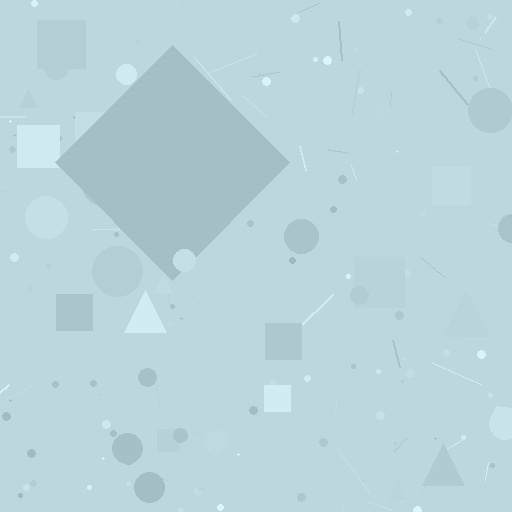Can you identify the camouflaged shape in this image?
The camouflaged shape is a diamond.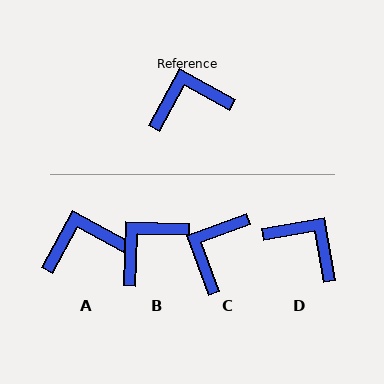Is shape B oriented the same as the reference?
No, it is off by about 28 degrees.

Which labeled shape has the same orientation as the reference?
A.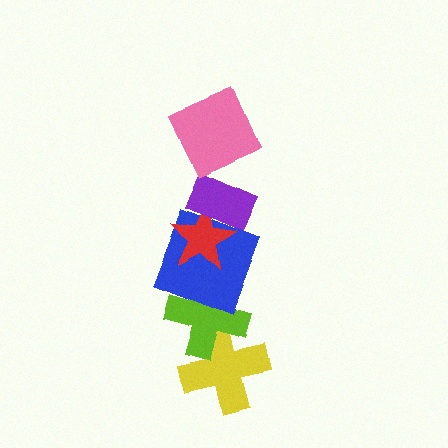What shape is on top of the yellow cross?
The lime cross is on top of the yellow cross.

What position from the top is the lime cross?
The lime cross is 5th from the top.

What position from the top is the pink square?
The pink square is 1st from the top.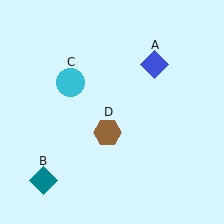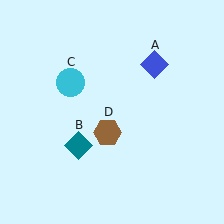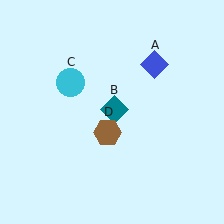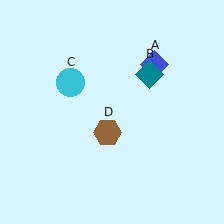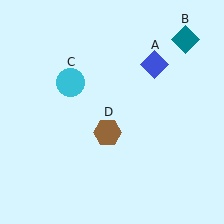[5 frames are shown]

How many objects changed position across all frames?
1 object changed position: teal diamond (object B).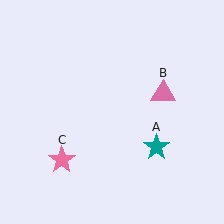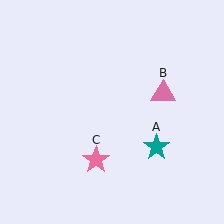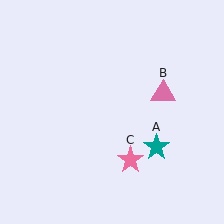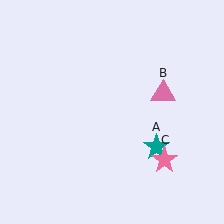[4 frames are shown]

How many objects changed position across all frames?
1 object changed position: pink star (object C).